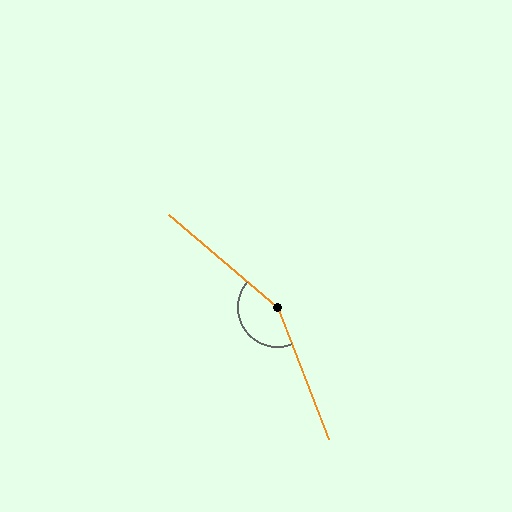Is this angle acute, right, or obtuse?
It is obtuse.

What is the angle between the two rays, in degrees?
Approximately 152 degrees.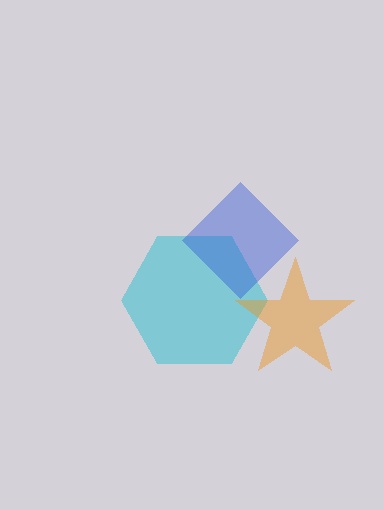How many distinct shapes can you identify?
There are 3 distinct shapes: a cyan hexagon, an orange star, a blue diamond.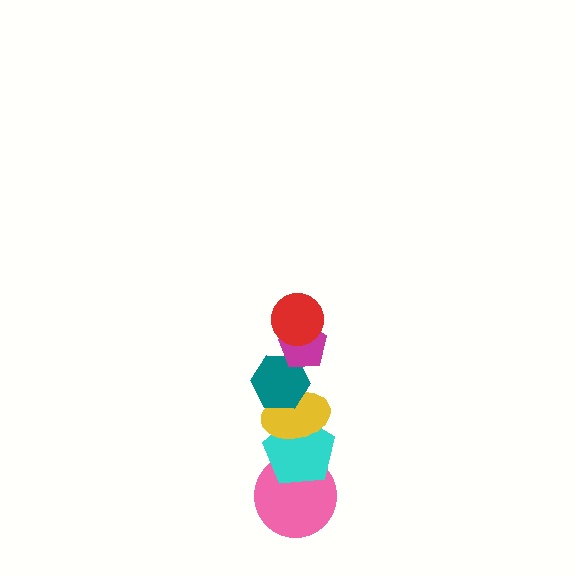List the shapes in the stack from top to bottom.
From top to bottom: the red circle, the magenta pentagon, the teal hexagon, the yellow ellipse, the cyan pentagon, the pink circle.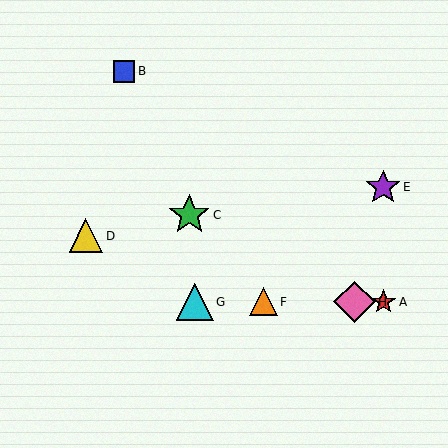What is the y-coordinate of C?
Object C is at y≈215.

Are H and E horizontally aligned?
No, H is at y≈302 and E is at y≈187.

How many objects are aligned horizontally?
4 objects (A, F, G, H) are aligned horizontally.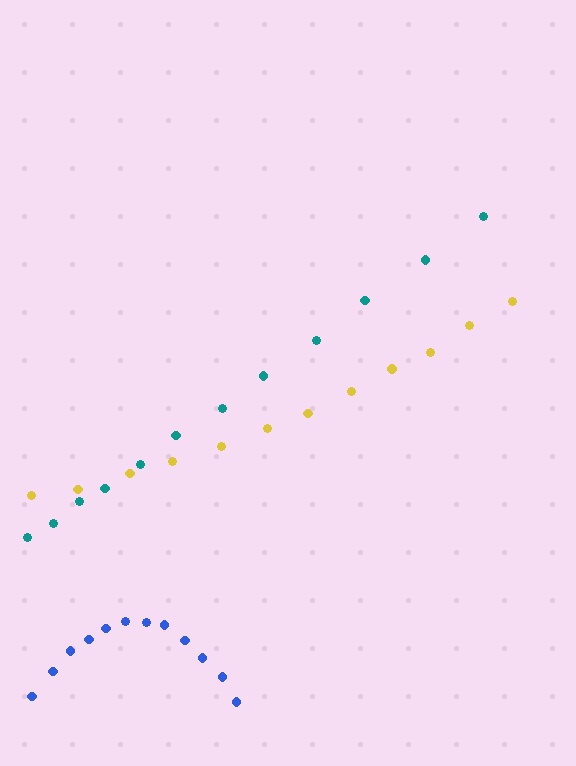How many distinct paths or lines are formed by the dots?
There are 3 distinct paths.